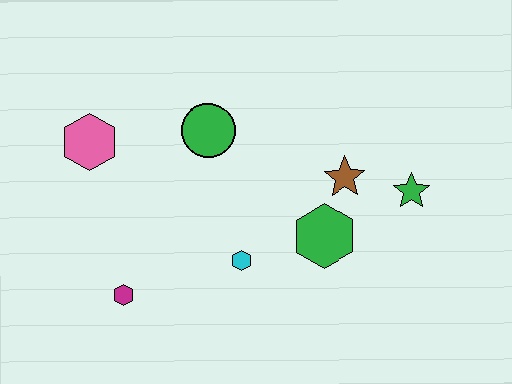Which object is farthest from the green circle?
The green star is farthest from the green circle.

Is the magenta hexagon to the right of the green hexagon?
No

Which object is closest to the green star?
The brown star is closest to the green star.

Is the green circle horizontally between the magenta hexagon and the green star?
Yes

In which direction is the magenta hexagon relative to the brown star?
The magenta hexagon is to the left of the brown star.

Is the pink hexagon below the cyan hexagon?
No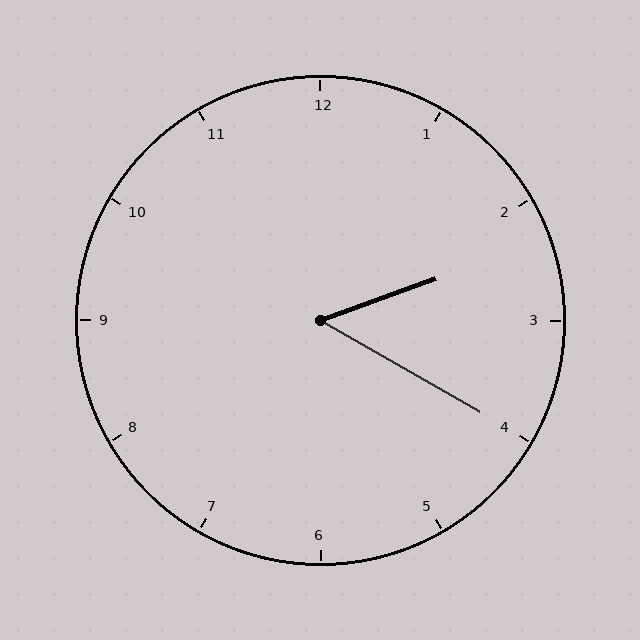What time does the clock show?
2:20.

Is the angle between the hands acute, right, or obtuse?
It is acute.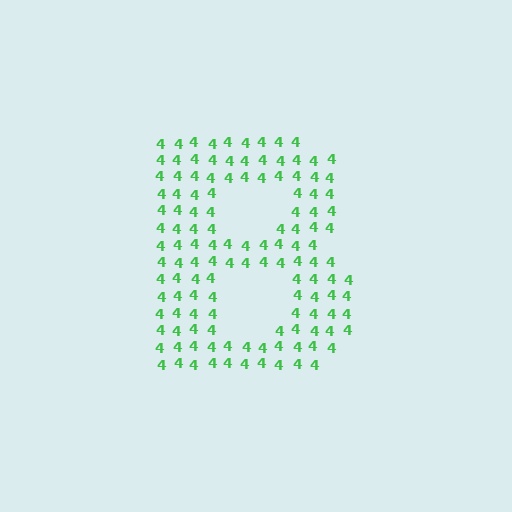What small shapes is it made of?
It is made of small digit 4's.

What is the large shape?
The large shape is the letter B.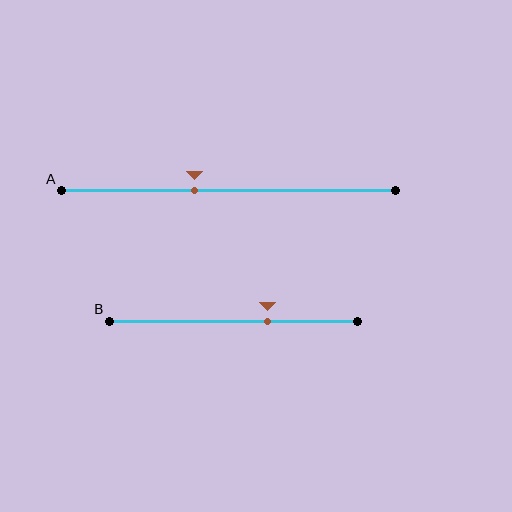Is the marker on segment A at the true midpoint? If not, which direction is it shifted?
No, the marker on segment A is shifted to the left by about 10% of the segment length.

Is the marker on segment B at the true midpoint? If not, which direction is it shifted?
No, the marker on segment B is shifted to the right by about 14% of the segment length.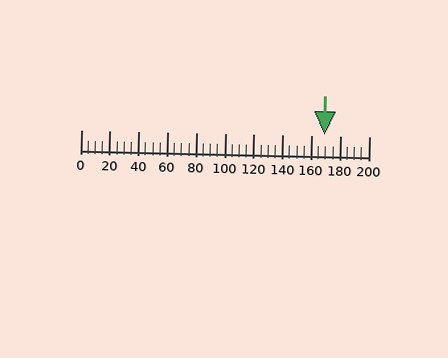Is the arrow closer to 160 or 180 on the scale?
The arrow is closer to 160.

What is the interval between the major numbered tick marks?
The major tick marks are spaced 20 units apart.